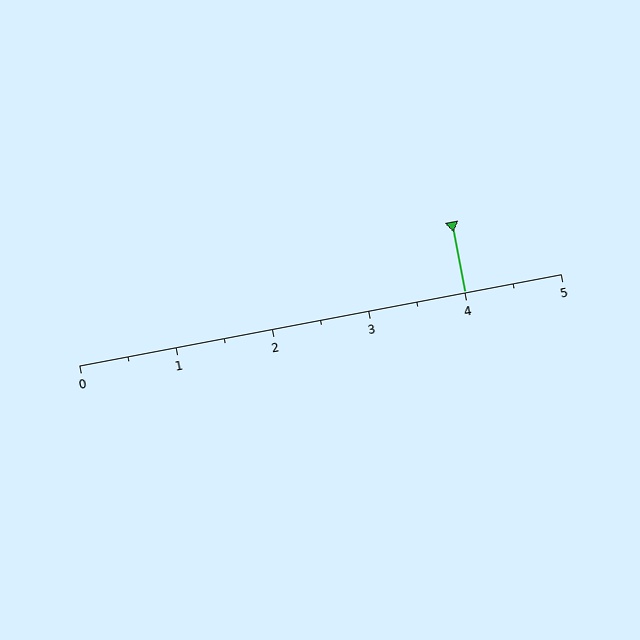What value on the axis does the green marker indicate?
The marker indicates approximately 4.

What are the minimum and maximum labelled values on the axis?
The axis runs from 0 to 5.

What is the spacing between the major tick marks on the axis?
The major ticks are spaced 1 apart.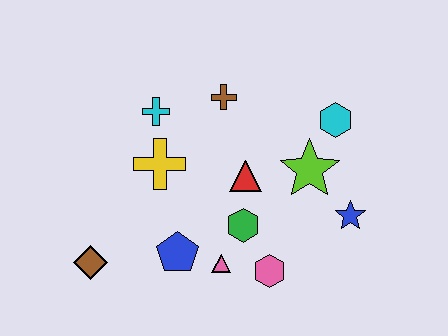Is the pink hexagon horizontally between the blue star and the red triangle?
Yes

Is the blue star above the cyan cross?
No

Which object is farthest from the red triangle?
The brown diamond is farthest from the red triangle.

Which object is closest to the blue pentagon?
The pink triangle is closest to the blue pentagon.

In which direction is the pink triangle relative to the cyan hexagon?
The pink triangle is below the cyan hexagon.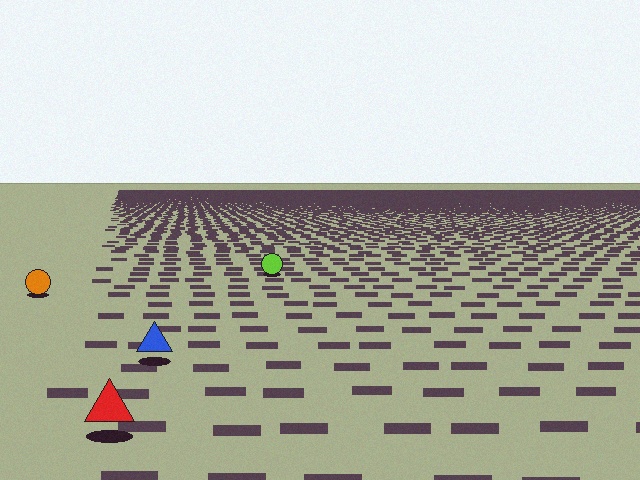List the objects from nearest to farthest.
From nearest to farthest: the red triangle, the blue triangle, the orange circle, the lime circle.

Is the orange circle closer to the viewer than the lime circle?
Yes. The orange circle is closer — you can tell from the texture gradient: the ground texture is coarser near it.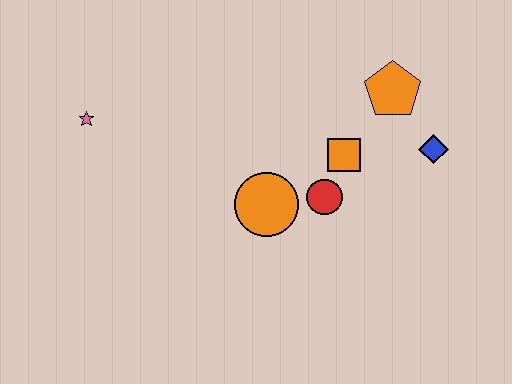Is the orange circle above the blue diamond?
No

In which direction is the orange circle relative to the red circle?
The orange circle is to the left of the red circle.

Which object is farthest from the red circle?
The pink star is farthest from the red circle.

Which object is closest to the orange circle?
The red circle is closest to the orange circle.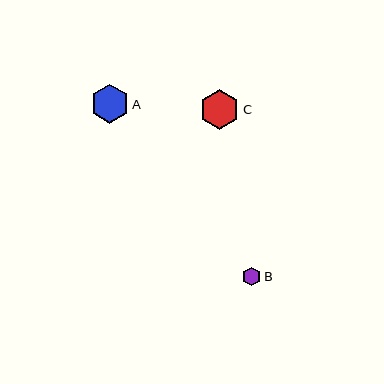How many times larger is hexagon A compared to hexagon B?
Hexagon A is approximately 2.2 times the size of hexagon B.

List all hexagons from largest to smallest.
From largest to smallest: C, A, B.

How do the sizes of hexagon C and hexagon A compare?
Hexagon C and hexagon A are approximately the same size.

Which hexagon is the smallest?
Hexagon B is the smallest with a size of approximately 18 pixels.